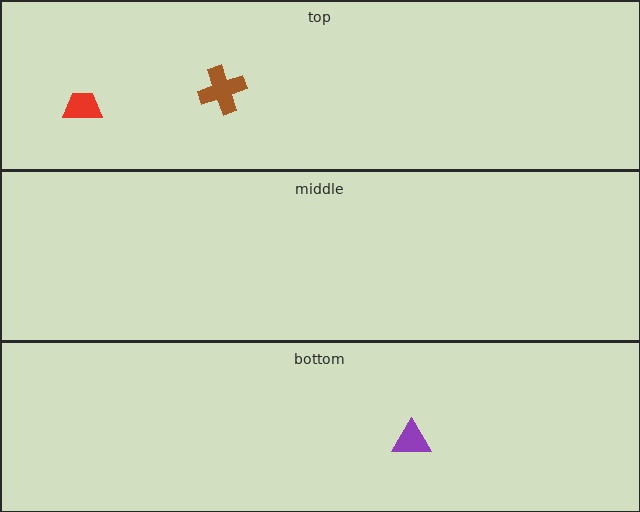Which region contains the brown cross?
The top region.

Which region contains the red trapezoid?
The top region.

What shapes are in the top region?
The red trapezoid, the brown cross.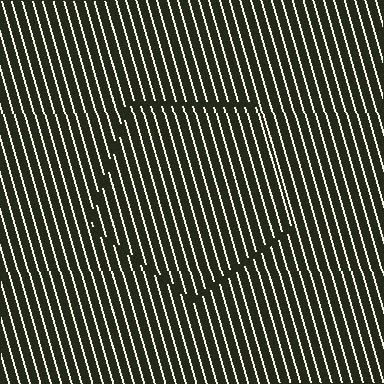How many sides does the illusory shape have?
5 sides — the line-ends trace a pentagon.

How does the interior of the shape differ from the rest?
The interior of the shape contains the same grating, shifted by half a period — the contour is defined by the phase discontinuity where line-ends from the inner and outer gratings abut.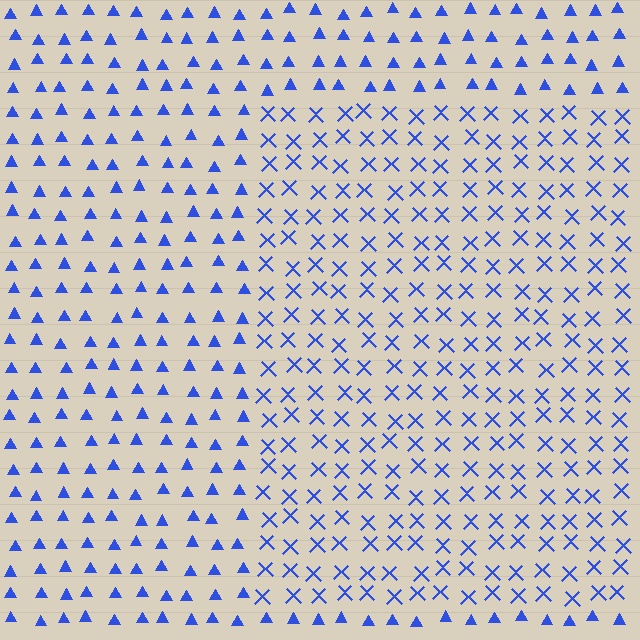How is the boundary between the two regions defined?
The boundary is defined by a change in element shape: X marks inside vs. triangles outside. All elements share the same color and spacing.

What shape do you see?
I see a rectangle.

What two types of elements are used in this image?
The image uses X marks inside the rectangle region and triangles outside it.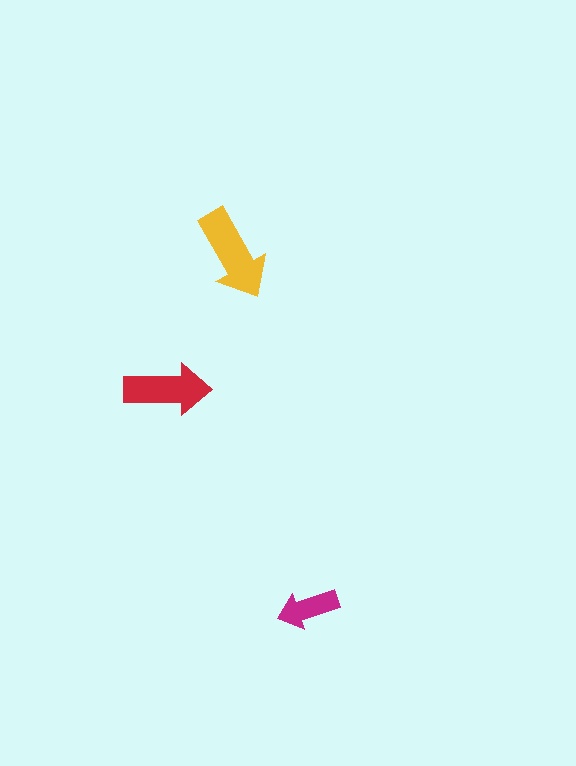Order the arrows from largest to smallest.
the yellow one, the red one, the magenta one.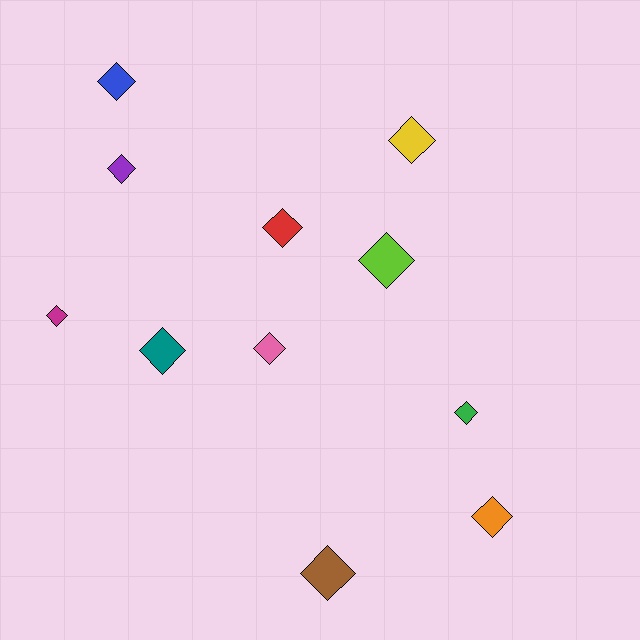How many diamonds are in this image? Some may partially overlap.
There are 11 diamonds.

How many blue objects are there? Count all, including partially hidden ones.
There is 1 blue object.